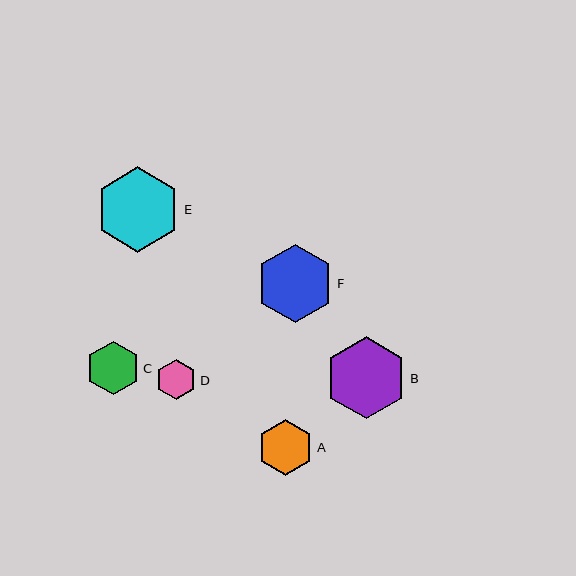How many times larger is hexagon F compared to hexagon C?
Hexagon F is approximately 1.5 times the size of hexagon C.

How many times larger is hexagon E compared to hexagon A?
Hexagon E is approximately 1.5 times the size of hexagon A.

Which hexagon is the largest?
Hexagon E is the largest with a size of approximately 85 pixels.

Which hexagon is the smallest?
Hexagon D is the smallest with a size of approximately 41 pixels.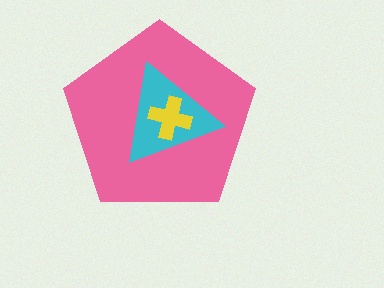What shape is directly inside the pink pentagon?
The cyan triangle.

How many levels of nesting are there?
3.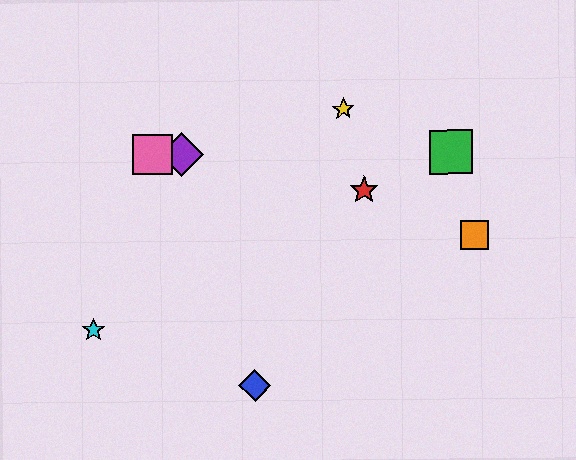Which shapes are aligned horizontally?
The green square, the purple diamond, the pink square are aligned horizontally.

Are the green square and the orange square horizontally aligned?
No, the green square is at y≈152 and the orange square is at y≈235.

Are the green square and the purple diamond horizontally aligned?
Yes, both are at y≈152.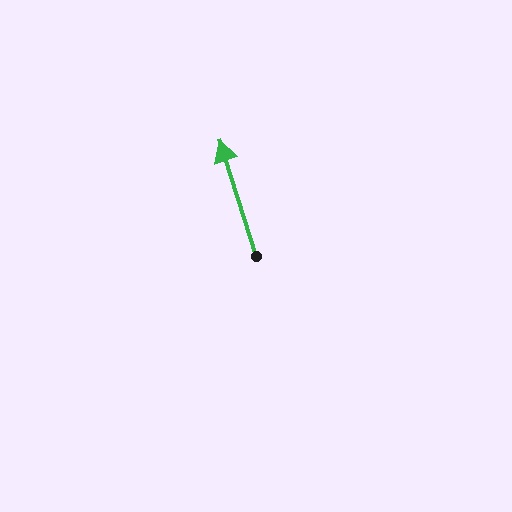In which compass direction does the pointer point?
North.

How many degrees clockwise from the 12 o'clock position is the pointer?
Approximately 343 degrees.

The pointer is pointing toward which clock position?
Roughly 11 o'clock.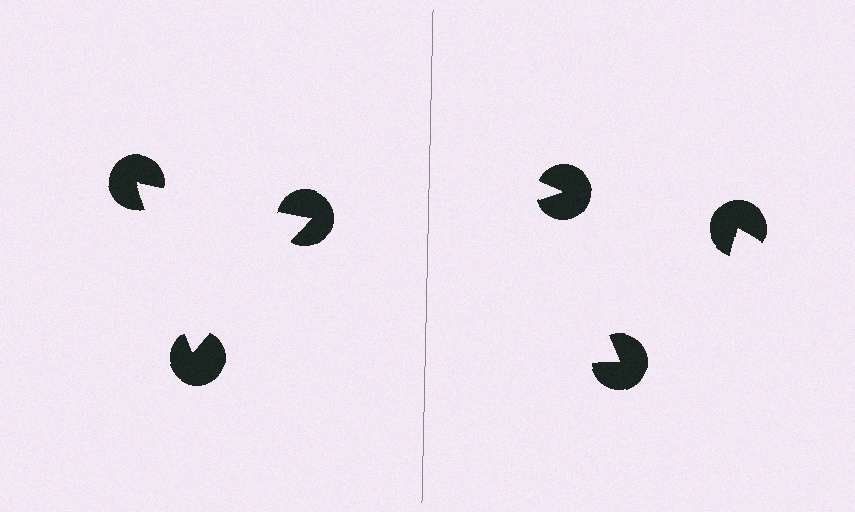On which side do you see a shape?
An illusory triangle appears on the left side. On the right side the wedge cuts are rotated, so no coherent shape forms.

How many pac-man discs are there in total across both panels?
6 — 3 on each side.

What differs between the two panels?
The pac-man discs are positioned identically on both sides; only the wedge orientations differ. On the left they align to a triangle; on the right they are misaligned.